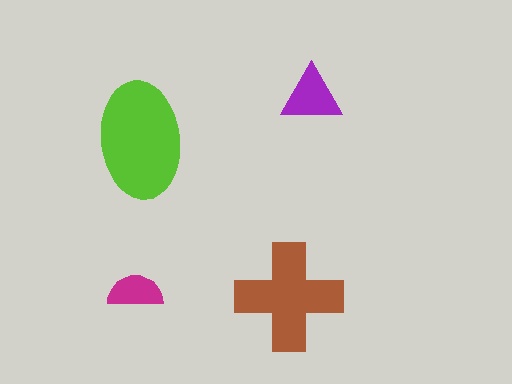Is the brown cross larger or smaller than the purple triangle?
Larger.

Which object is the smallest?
The magenta semicircle.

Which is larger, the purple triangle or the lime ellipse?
The lime ellipse.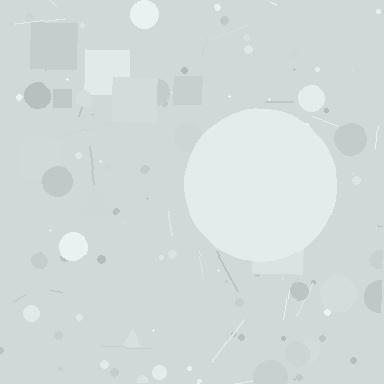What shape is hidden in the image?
A circle is hidden in the image.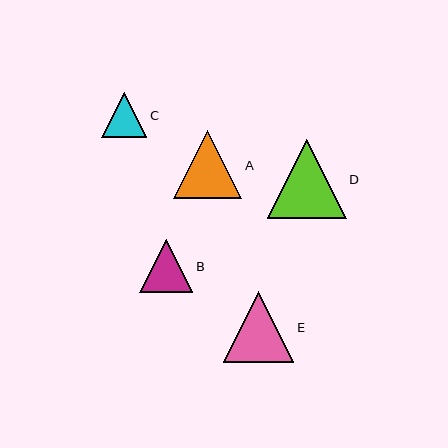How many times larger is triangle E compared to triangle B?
Triangle E is approximately 1.3 times the size of triangle B.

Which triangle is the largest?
Triangle D is the largest with a size of approximately 79 pixels.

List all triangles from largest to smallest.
From largest to smallest: D, E, A, B, C.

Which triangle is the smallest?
Triangle C is the smallest with a size of approximately 45 pixels.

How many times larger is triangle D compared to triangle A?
Triangle D is approximately 1.2 times the size of triangle A.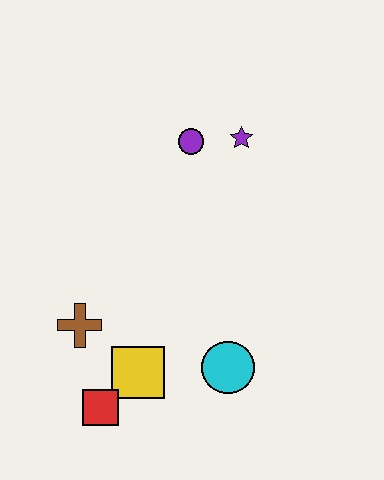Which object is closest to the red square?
The yellow square is closest to the red square.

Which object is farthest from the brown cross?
The purple star is farthest from the brown cross.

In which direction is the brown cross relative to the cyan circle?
The brown cross is to the left of the cyan circle.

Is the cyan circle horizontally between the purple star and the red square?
Yes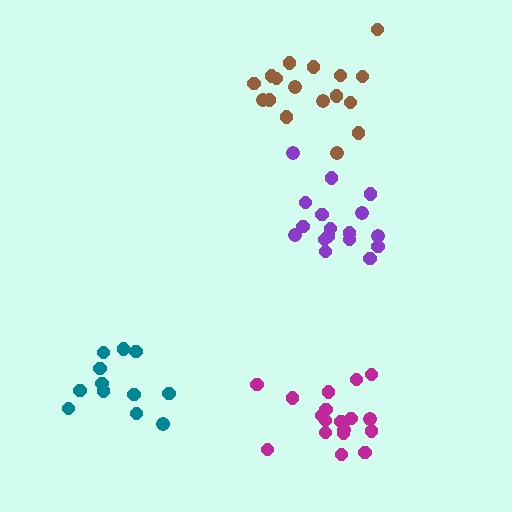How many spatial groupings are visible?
There are 4 spatial groupings.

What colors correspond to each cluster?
The clusters are colored: purple, teal, brown, magenta.